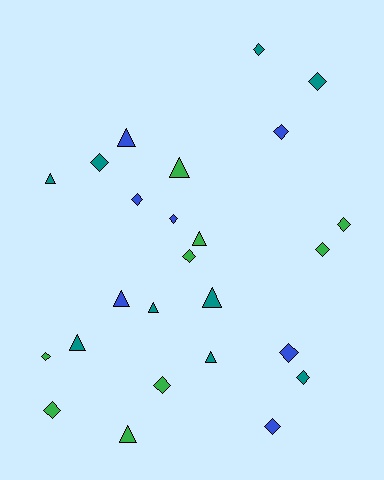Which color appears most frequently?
Teal, with 9 objects.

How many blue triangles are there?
There are 2 blue triangles.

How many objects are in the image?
There are 25 objects.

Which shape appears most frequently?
Diamond, with 15 objects.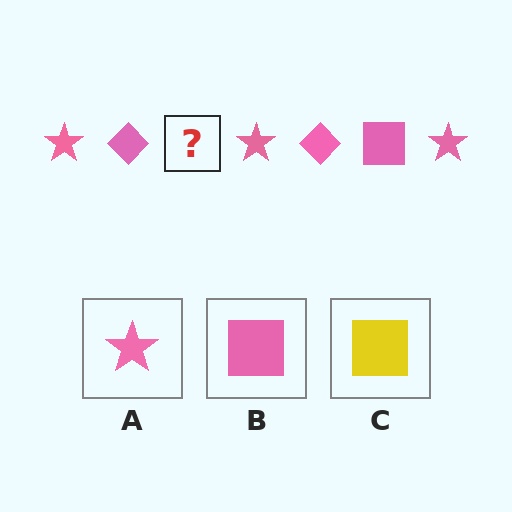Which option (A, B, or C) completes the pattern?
B.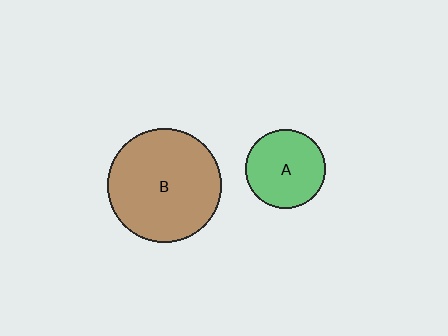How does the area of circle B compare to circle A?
Approximately 2.0 times.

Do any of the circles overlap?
No, none of the circles overlap.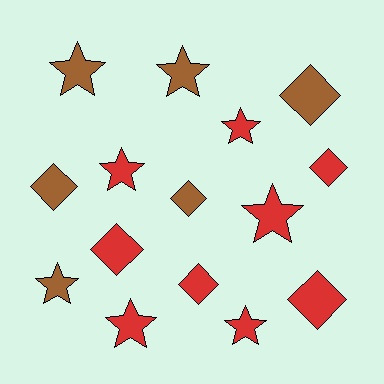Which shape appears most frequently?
Star, with 8 objects.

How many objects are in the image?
There are 15 objects.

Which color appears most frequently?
Red, with 9 objects.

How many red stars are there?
There are 5 red stars.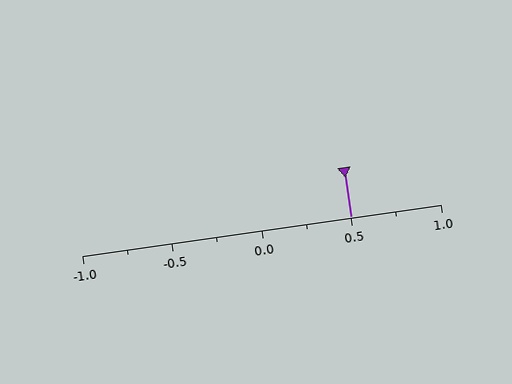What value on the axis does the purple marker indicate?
The marker indicates approximately 0.5.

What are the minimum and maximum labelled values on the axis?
The axis runs from -1.0 to 1.0.